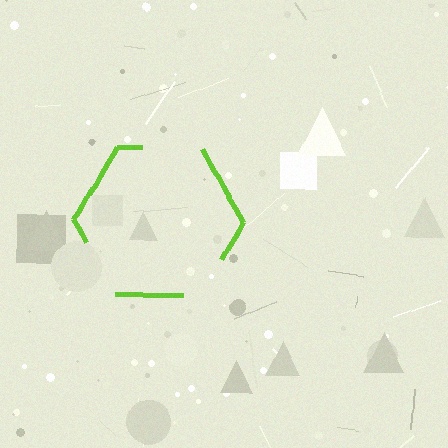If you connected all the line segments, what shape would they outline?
They would outline a hexagon.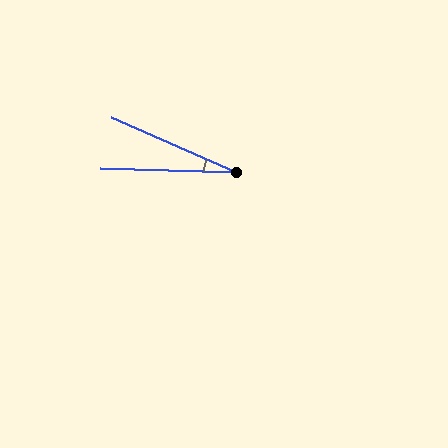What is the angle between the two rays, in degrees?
Approximately 22 degrees.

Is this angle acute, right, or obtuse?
It is acute.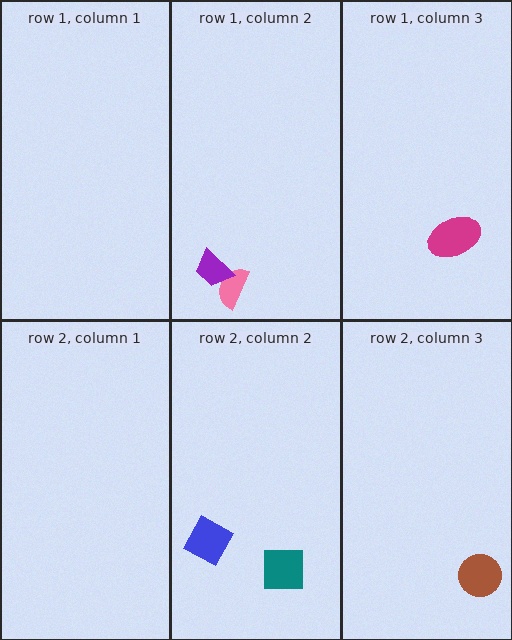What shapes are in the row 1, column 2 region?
The pink semicircle, the purple trapezoid.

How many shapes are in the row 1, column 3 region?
1.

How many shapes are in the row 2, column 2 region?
2.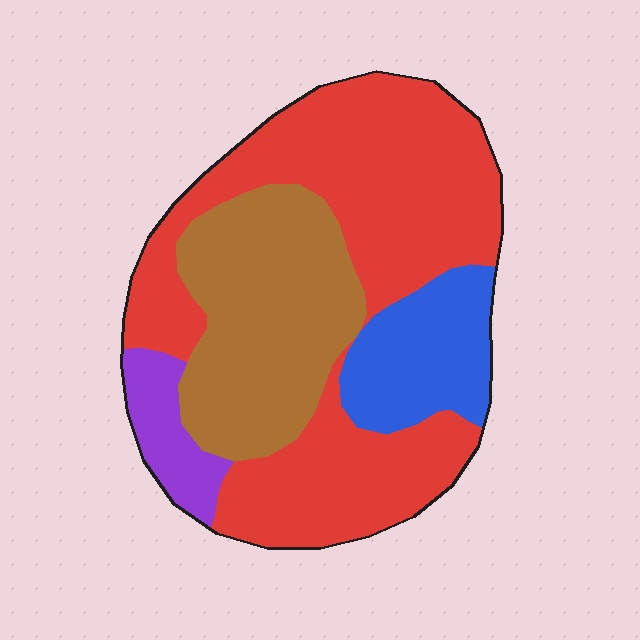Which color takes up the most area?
Red, at roughly 50%.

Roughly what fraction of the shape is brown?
Brown covers around 25% of the shape.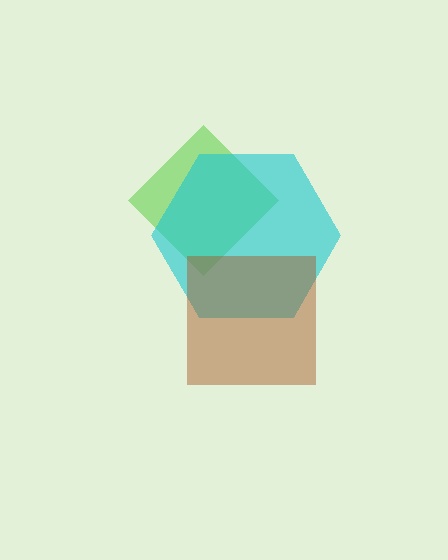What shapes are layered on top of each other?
The layered shapes are: a lime diamond, a cyan hexagon, a brown square.